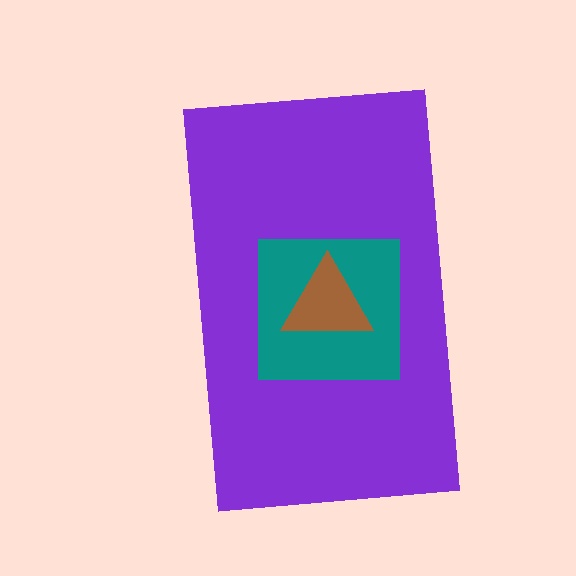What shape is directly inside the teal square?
The brown triangle.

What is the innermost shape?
The brown triangle.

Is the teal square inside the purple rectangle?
Yes.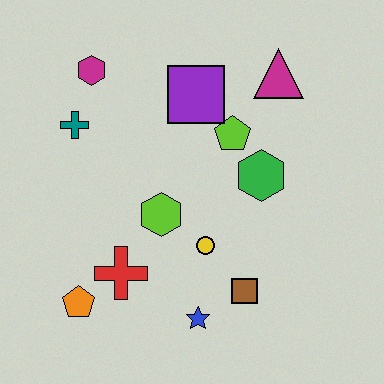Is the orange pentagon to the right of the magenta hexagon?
No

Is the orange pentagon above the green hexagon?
No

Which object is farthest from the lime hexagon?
The magenta triangle is farthest from the lime hexagon.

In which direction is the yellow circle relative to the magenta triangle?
The yellow circle is below the magenta triangle.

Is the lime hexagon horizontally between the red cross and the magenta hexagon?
No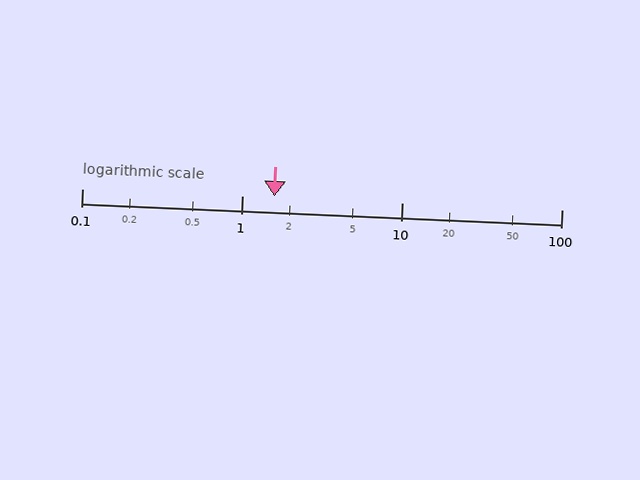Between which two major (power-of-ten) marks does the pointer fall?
The pointer is between 1 and 10.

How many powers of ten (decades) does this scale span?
The scale spans 3 decades, from 0.1 to 100.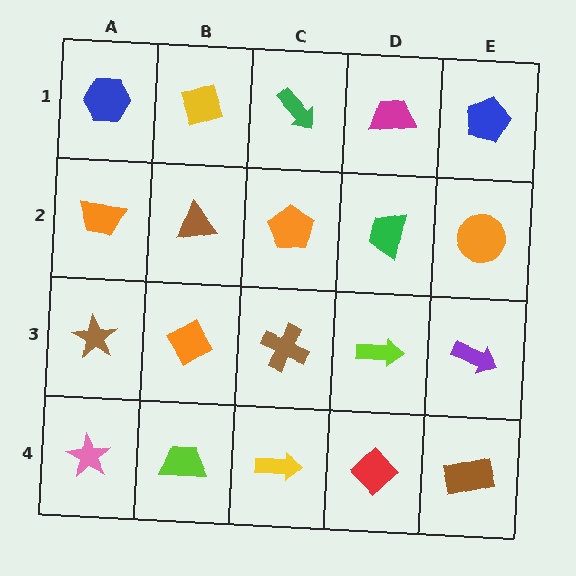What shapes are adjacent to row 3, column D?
A green trapezoid (row 2, column D), a red diamond (row 4, column D), a brown cross (row 3, column C), a purple arrow (row 3, column E).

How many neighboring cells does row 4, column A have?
2.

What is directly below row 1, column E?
An orange circle.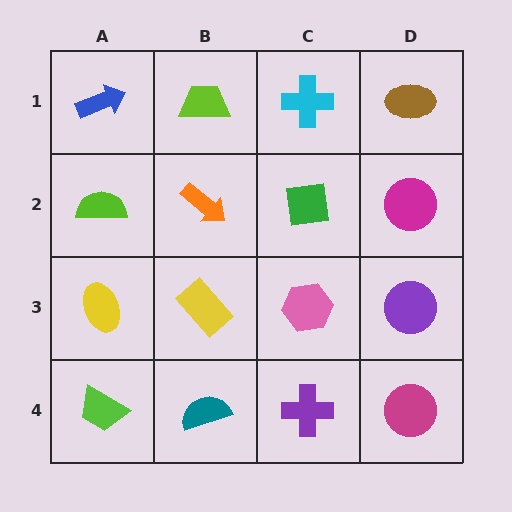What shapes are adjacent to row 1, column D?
A magenta circle (row 2, column D), a cyan cross (row 1, column C).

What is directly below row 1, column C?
A green square.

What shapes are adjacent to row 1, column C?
A green square (row 2, column C), a lime trapezoid (row 1, column B), a brown ellipse (row 1, column D).